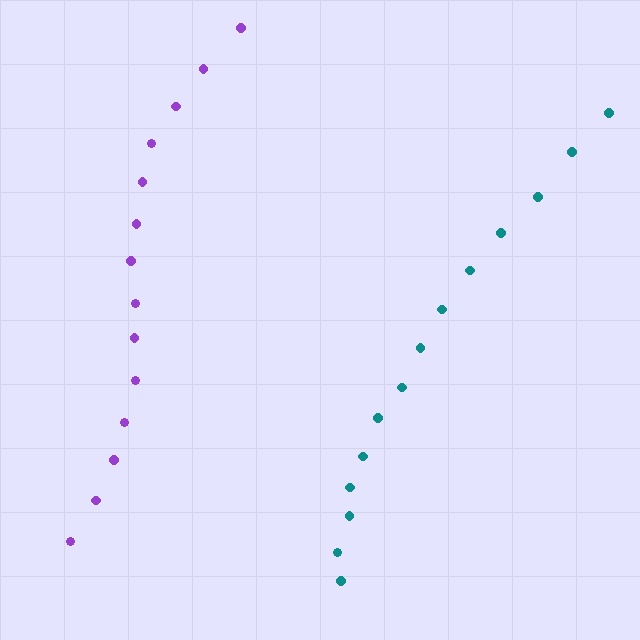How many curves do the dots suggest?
There are 2 distinct paths.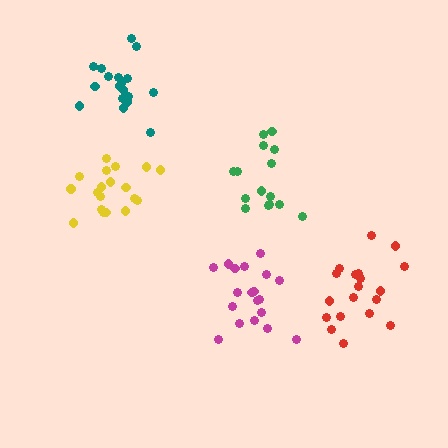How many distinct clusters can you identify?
There are 5 distinct clusters.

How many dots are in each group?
Group 1: 19 dots, Group 2: 19 dots, Group 3: 15 dots, Group 4: 18 dots, Group 5: 19 dots (90 total).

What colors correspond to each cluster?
The clusters are colored: yellow, magenta, green, teal, red.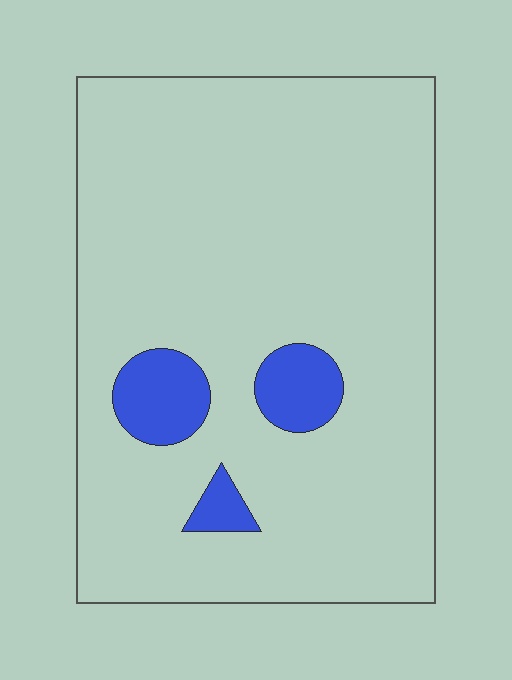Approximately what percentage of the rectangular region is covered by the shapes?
Approximately 10%.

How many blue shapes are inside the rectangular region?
3.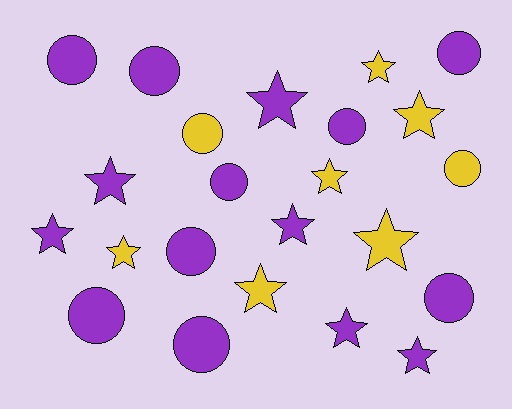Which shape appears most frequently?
Star, with 12 objects.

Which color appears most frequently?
Purple, with 15 objects.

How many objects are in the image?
There are 23 objects.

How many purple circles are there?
There are 9 purple circles.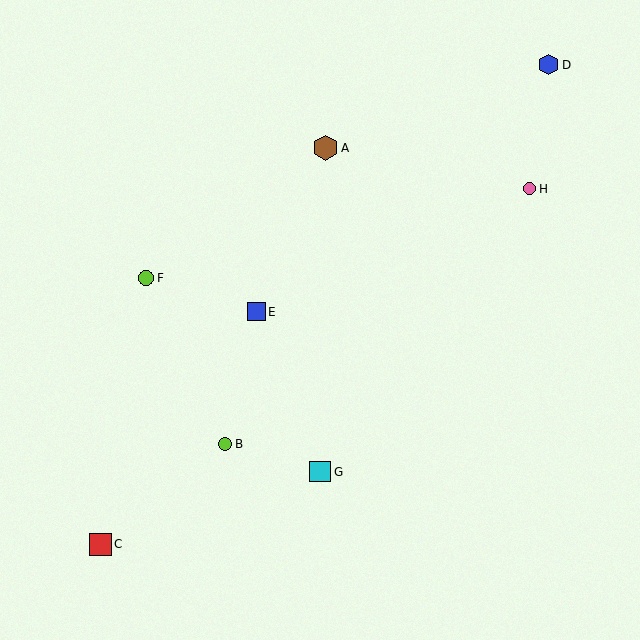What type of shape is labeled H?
Shape H is a pink circle.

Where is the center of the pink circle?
The center of the pink circle is at (530, 189).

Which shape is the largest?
The brown hexagon (labeled A) is the largest.